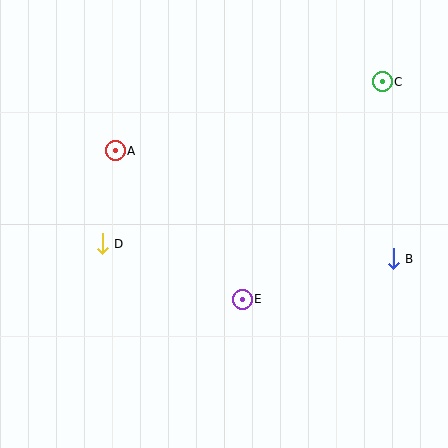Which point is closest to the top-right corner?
Point C is closest to the top-right corner.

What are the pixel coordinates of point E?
Point E is at (242, 299).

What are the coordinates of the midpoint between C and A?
The midpoint between C and A is at (249, 116).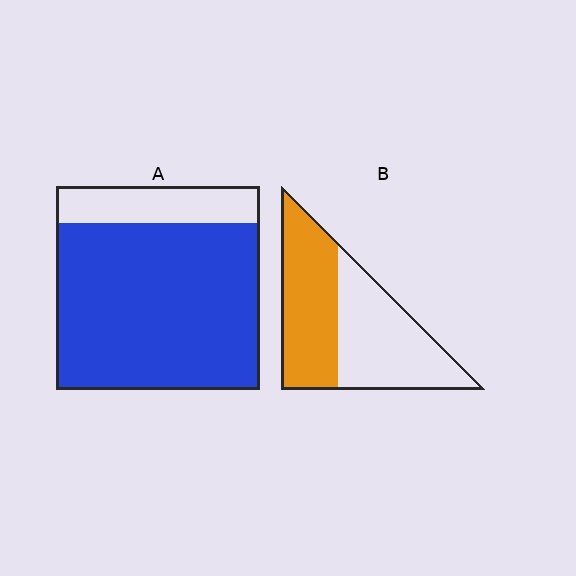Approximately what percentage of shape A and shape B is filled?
A is approximately 80% and B is approximately 50%.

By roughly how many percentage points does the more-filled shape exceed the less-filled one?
By roughly 35 percentage points (A over B).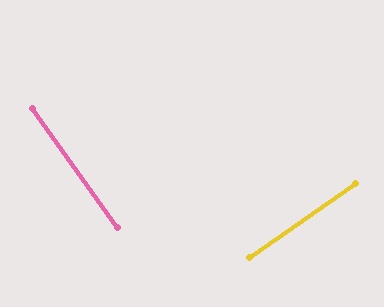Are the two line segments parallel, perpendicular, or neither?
Perpendicular — they meet at approximately 89°.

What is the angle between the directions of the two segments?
Approximately 89 degrees.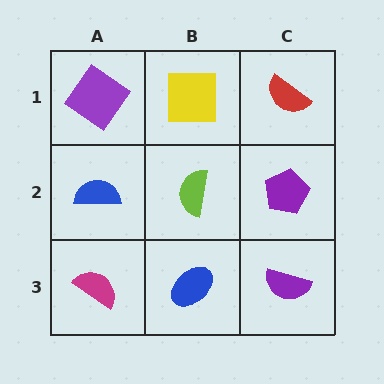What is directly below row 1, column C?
A purple pentagon.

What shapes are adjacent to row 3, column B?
A lime semicircle (row 2, column B), a magenta semicircle (row 3, column A), a purple semicircle (row 3, column C).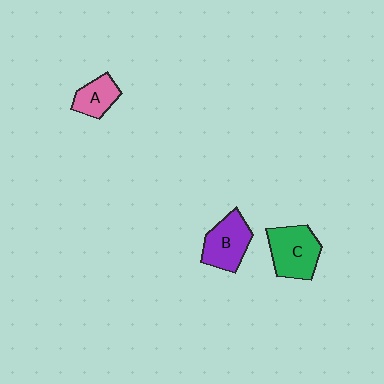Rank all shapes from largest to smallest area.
From largest to smallest: C (green), B (purple), A (pink).